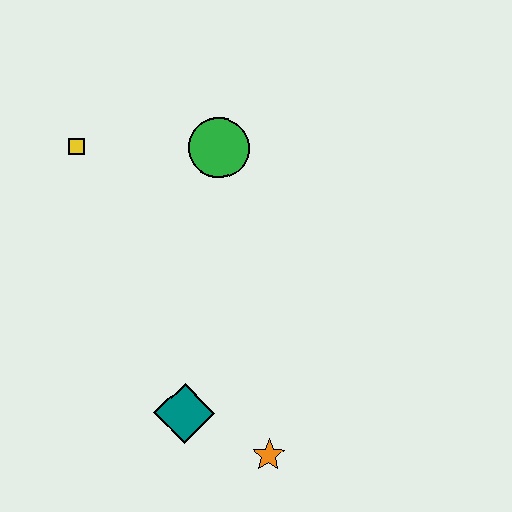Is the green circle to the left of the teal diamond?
No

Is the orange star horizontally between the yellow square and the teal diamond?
No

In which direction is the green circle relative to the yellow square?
The green circle is to the right of the yellow square.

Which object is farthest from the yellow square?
The orange star is farthest from the yellow square.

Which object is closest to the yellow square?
The green circle is closest to the yellow square.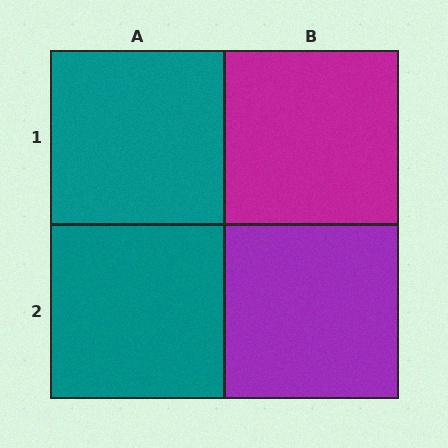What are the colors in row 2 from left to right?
Teal, purple.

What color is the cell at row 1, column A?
Teal.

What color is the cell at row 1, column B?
Magenta.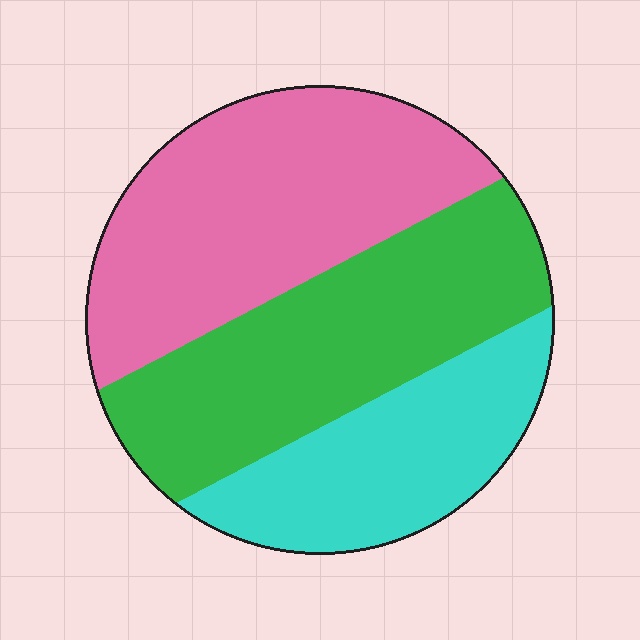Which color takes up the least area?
Cyan, at roughly 25%.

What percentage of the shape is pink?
Pink takes up between a third and a half of the shape.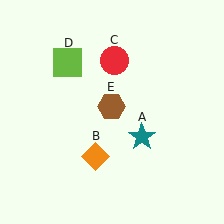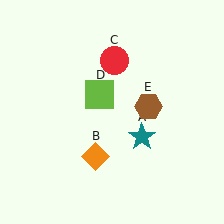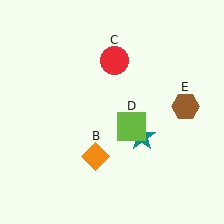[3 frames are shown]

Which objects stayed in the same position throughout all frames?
Teal star (object A) and orange diamond (object B) and red circle (object C) remained stationary.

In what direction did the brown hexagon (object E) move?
The brown hexagon (object E) moved right.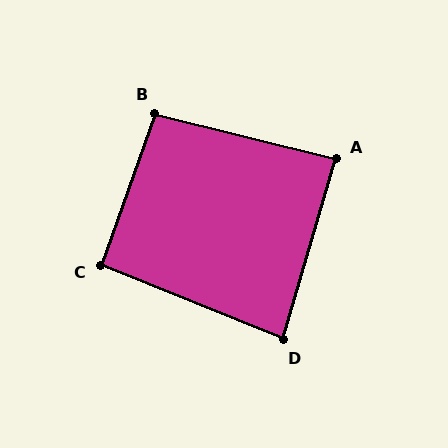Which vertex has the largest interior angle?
B, at approximately 96 degrees.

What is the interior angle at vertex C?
Approximately 93 degrees (approximately right).